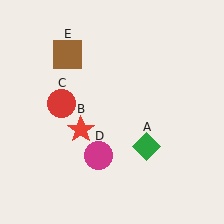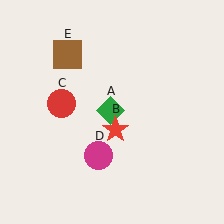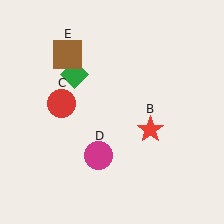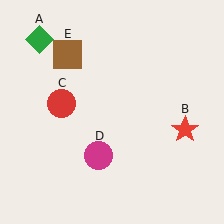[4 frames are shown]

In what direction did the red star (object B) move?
The red star (object B) moved right.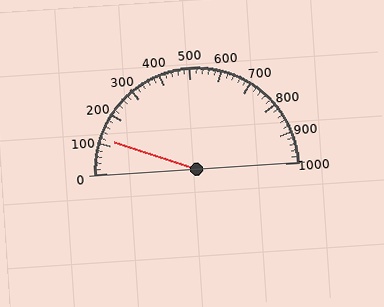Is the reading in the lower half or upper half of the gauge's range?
The reading is in the lower half of the range (0 to 1000).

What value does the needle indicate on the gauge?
The needle indicates approximately 120.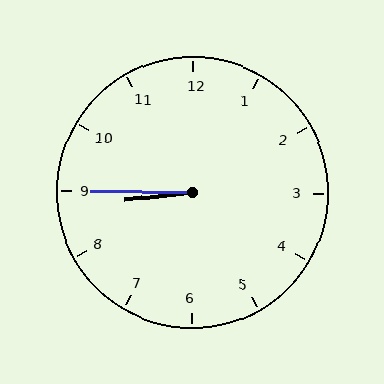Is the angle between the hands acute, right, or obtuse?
It is acute.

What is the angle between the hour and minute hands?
Approximately 8 degrees.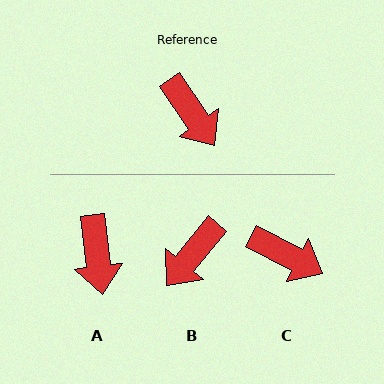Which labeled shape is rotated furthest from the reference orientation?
B, about 74 degrees away.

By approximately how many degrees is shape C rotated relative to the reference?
Approximately 28 degrees counter-clockwise.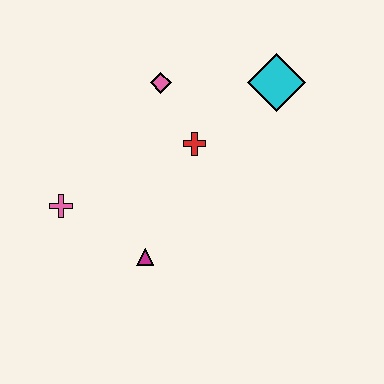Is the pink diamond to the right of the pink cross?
Yes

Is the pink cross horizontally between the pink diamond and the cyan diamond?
No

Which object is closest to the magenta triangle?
The pink cross is closest to the magenta triangle.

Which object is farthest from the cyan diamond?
The pink cross is farthest from the cyan diamond.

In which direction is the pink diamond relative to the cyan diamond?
The pink diamond is to the left of the cyan diamond.